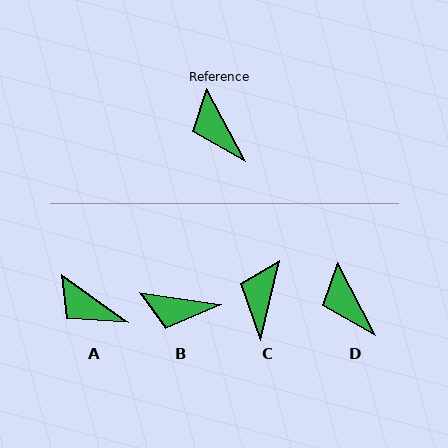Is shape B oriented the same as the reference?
No, it is off by about 54 degrees.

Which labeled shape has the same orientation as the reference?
D.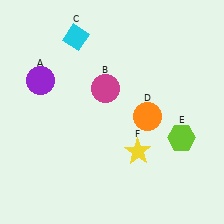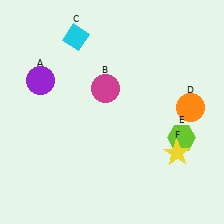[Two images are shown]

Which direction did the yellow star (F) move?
The yellow star (F) moved right.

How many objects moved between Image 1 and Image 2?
2 objects moved between the two images.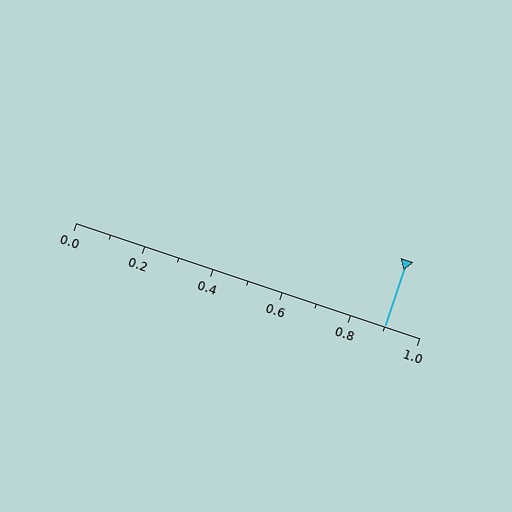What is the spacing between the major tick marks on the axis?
The major ticks are spaced 0.2 apart.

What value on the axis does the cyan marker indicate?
The marker indicates approximately 0.9.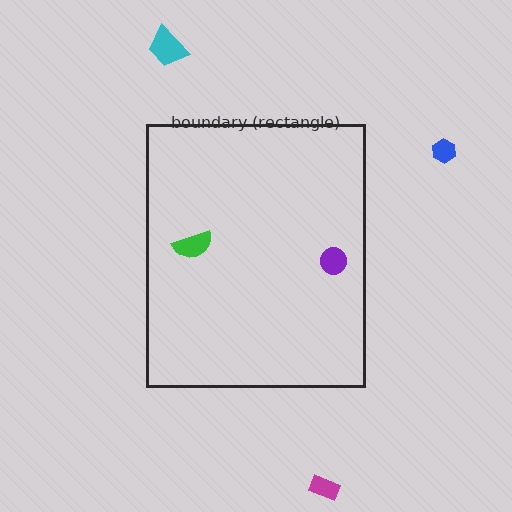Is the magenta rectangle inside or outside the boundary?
Outside.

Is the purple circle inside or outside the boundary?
Inside.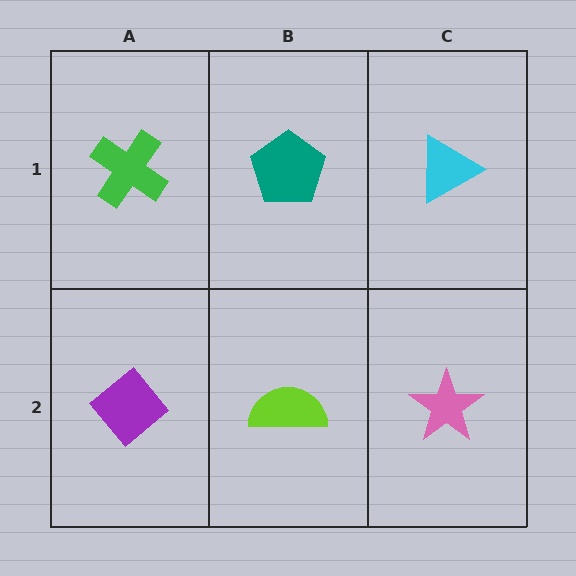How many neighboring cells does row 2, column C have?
2.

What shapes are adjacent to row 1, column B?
A lime semicircle (row 2, column B), a green cross (row 1, column A), a cyan triangle (row 1, column C).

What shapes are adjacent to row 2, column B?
A teal pentagon (row 1, column B), a purple diamond (row 2, column A), a pink star (row 2, column C).